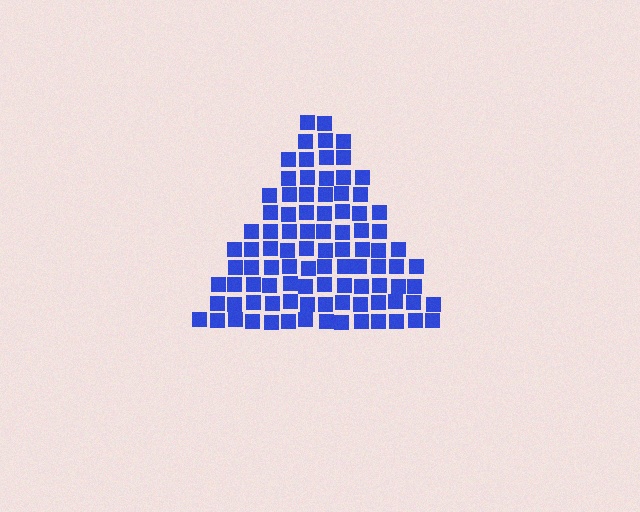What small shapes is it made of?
It is made of small squares.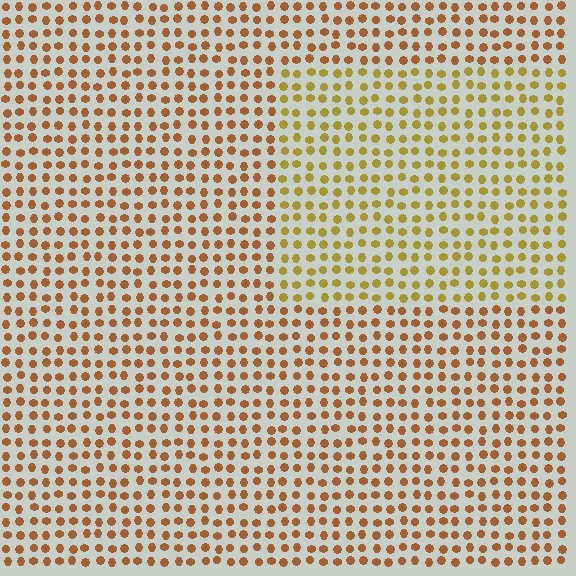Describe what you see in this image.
The image is filled with small brown elements in a uniform arrangement. A rectangle-shaped region is visible where the elements are tinted to a slightly different hue, forming a subtle color boundary.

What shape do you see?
I see a rectangle.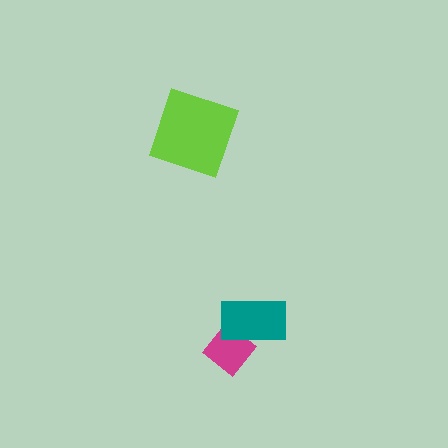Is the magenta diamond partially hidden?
Yes, it is partially covered by another shape.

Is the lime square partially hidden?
No, no other shape covers it.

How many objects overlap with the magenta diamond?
1 object overlaps with the magenta diamond.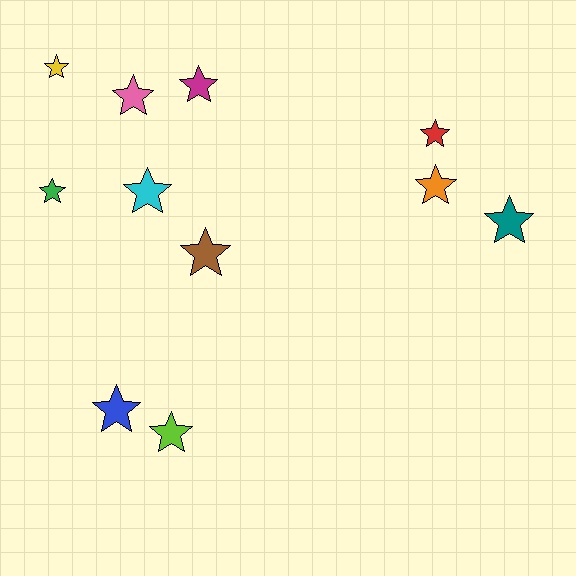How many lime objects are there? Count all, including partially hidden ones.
There is 1 lime object.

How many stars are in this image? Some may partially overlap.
There are 11 stars.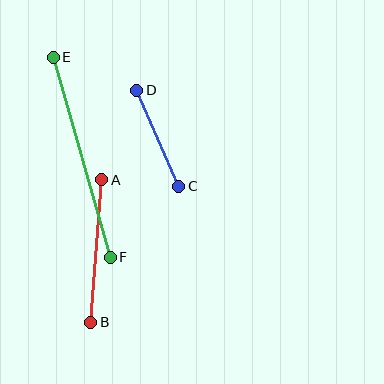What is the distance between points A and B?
The distance is approximately 143 pixels.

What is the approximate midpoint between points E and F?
The midpoint is at approximately (82, 157) pixels.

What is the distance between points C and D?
The distance is approximately 105 pixels.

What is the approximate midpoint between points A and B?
The midpoint is at approximately (96, 251) pixels.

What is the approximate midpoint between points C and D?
The midpoint is at approximately (158, 138) pixels.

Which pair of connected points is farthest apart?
Points E and F are farthest apart.